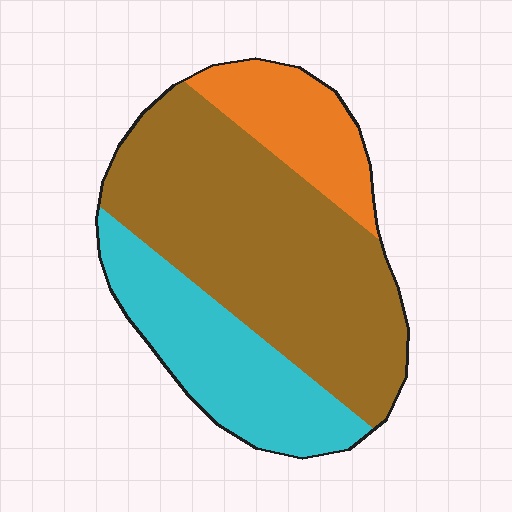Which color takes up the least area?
Orange, at roughly 15%.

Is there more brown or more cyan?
Brown.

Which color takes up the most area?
Brown, at roughly 55%.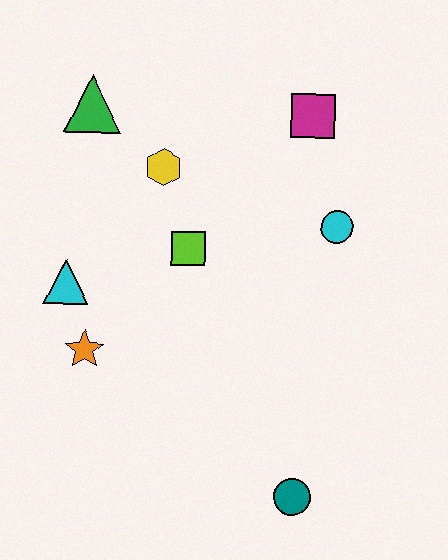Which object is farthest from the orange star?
The magenta square is farthest from the orange star.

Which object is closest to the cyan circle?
The magenta square is closest to the cyan circle.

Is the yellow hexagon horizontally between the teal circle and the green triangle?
Yes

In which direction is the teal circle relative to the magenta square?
The teal circle is below the magenta square.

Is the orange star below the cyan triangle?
Yes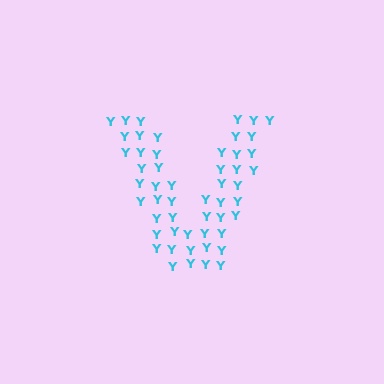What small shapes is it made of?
It is made of small letter Y's.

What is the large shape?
The large shape is the letter V.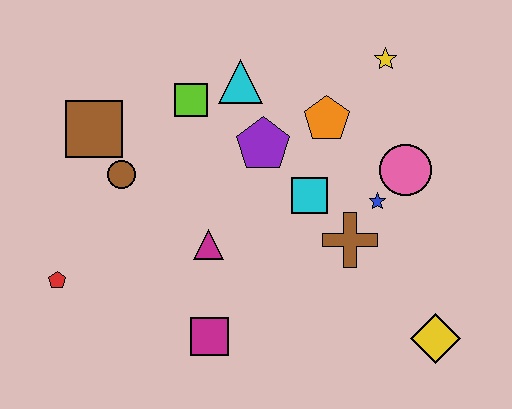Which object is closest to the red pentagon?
The brown circle is closest to the red pentagon.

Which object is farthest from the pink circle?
The red pentagon is farthest from the pink circle.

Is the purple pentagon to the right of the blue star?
No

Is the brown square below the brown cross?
No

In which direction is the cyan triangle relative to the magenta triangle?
The cyan triangle is above the magenta triangle.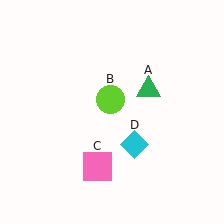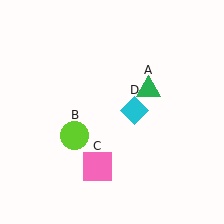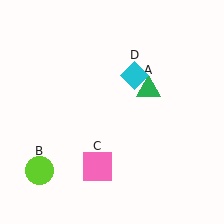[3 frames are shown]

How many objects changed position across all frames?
2 objects changed position: lime circle (object B), cyan diamond (object D).